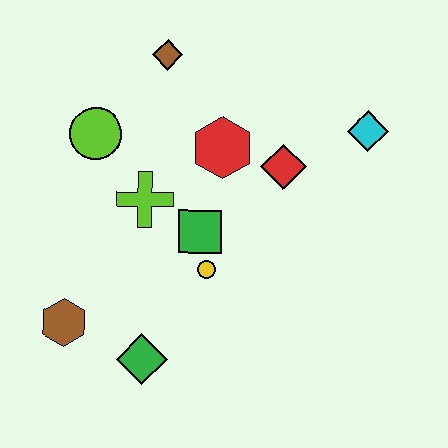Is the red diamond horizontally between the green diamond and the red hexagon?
No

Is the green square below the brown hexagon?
No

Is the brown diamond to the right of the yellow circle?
No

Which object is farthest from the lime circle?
The cyan diamond is farthest from the lime circle.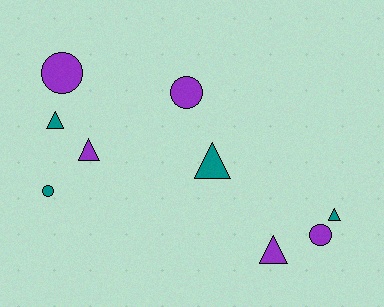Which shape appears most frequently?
Triangle, with 5 objects.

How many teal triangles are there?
There are 3 teal triangles.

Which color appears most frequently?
Purple, with 5 objects.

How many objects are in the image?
There are 9 objects.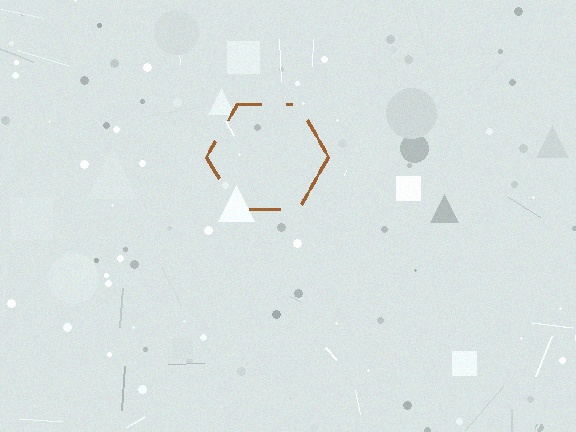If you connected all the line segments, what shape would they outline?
They would outline a hexagon.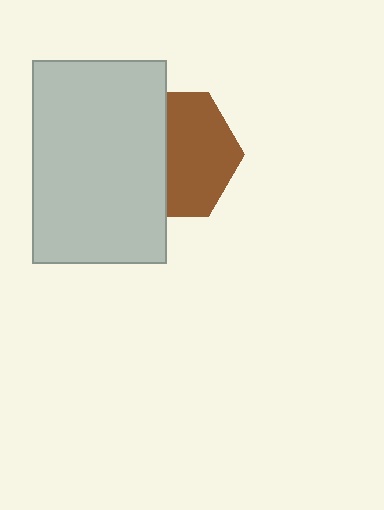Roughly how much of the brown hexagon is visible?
About half of it is visible (roughly 55%).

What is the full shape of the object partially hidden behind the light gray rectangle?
The partially hidden object is a brown hexagon.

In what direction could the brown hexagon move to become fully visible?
The brown hexagon could move right. That would shift it out from behind the light gray rectangle entirely.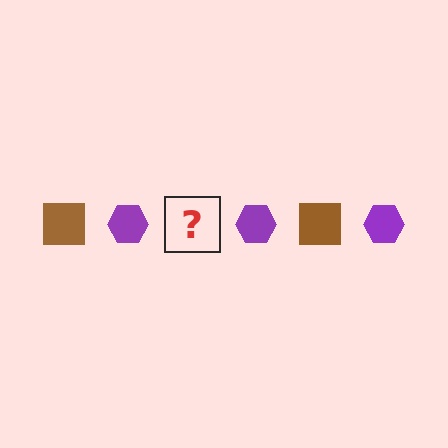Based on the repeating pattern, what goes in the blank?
The blank should be a brown square.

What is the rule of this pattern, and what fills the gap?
The rule is that the pattern alternates between brown square and purple hexagon. The gap should be filled with a brown square.